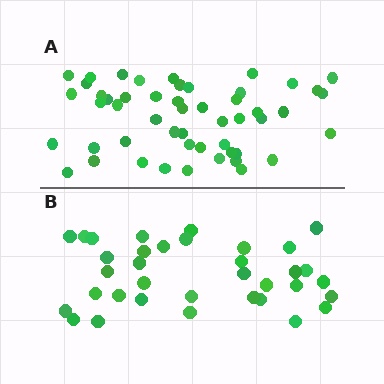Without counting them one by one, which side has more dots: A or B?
Region A (the top region) has more dots.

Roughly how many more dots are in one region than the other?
Region A has approximately 15 more dots than region B.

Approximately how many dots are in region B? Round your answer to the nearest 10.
About 40 dots. (The exact count is 35, which rounds to 40.)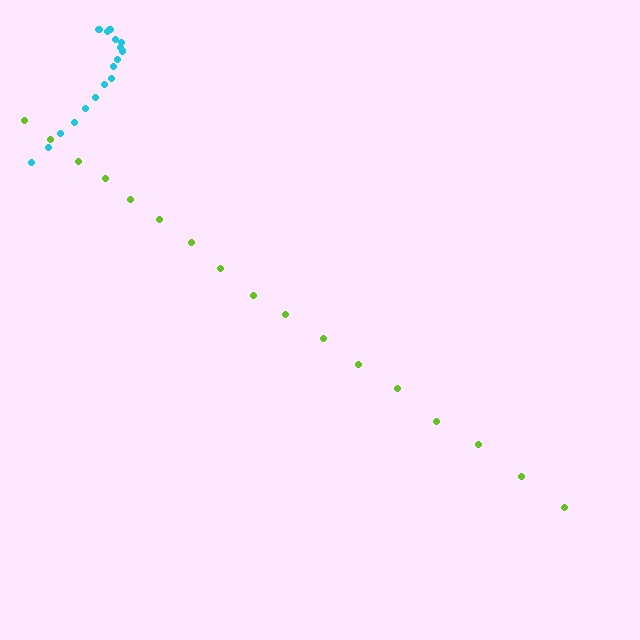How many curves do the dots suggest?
There are 2 distinct paths.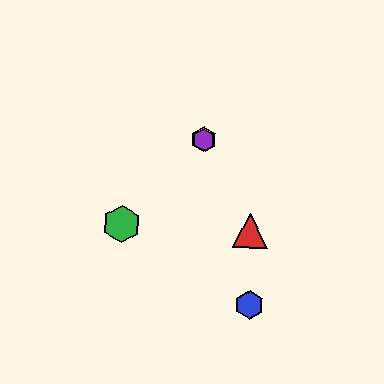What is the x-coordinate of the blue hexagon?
The blue hexagon is at x≈249.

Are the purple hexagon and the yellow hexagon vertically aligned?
Yes, both are at x≈204.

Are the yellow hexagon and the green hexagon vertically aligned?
No, the yellow hexagon is at x≈204 and the green hexagon is at x≈122.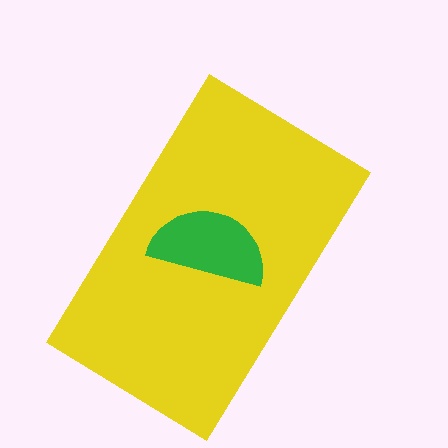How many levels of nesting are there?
2.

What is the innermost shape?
The green semicircle.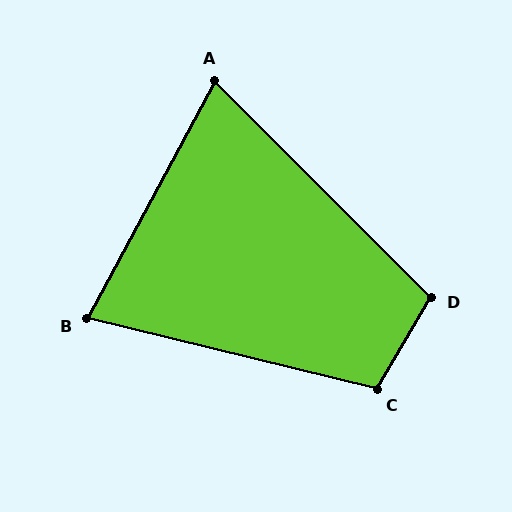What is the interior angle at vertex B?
Approximately 76 degrees (acute).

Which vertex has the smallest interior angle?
A, at approximately 73 degrees.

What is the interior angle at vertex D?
Approximately 104 degrees (obtuse).